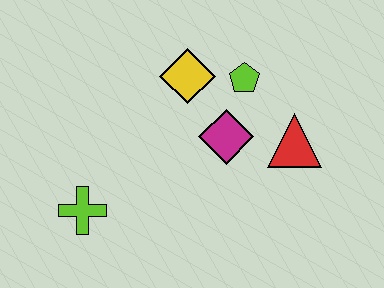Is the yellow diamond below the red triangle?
No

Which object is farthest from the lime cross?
The red triangle is farthest from the lime cross.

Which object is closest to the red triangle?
The magenta diamond is closest to the red triangle.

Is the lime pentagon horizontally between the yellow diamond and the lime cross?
No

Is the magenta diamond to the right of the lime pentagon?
No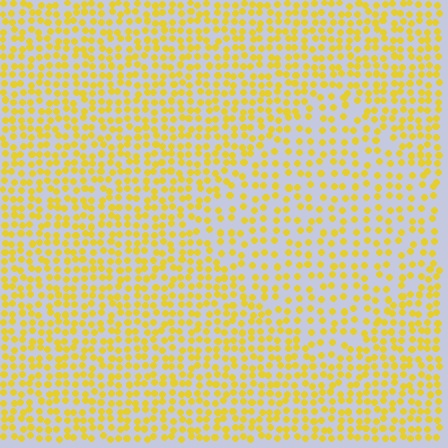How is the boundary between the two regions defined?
The boundary is defined by a change in element density (approximately 1.6x ratio). All elements are the same color, size, and shape.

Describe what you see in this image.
The image contains small yellow elements arranged at two different densities. A diamond-shaped region is visible where the elements are less densely packed than the surrounding area.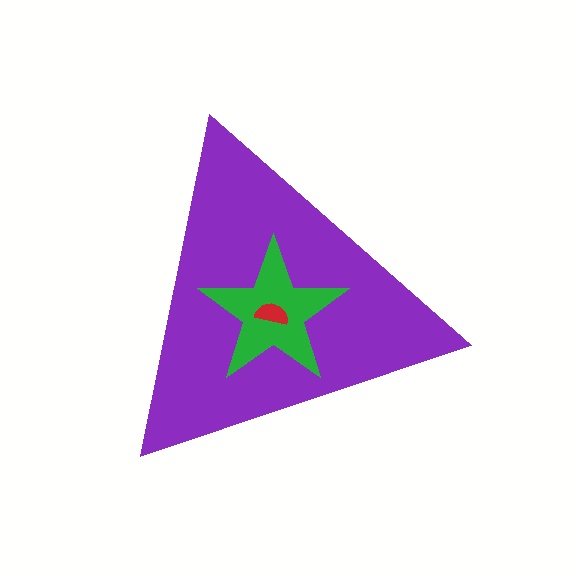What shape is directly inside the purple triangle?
The green star.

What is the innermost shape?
The red semicircle.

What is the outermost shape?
The purple triangle.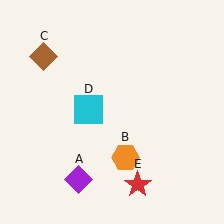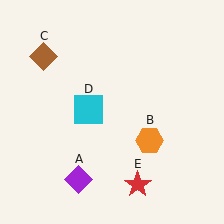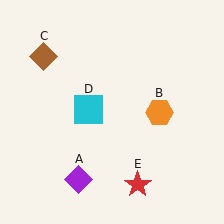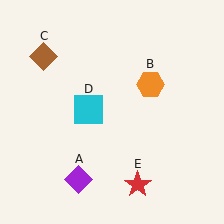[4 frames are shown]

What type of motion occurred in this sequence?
The orange hexagon (object B) rotated counterclockwise around the center of the scene.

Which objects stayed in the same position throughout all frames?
Purple diamond (object A) and brown diamond (object C) and cyan square (object D) and red star (object E) remained stationary.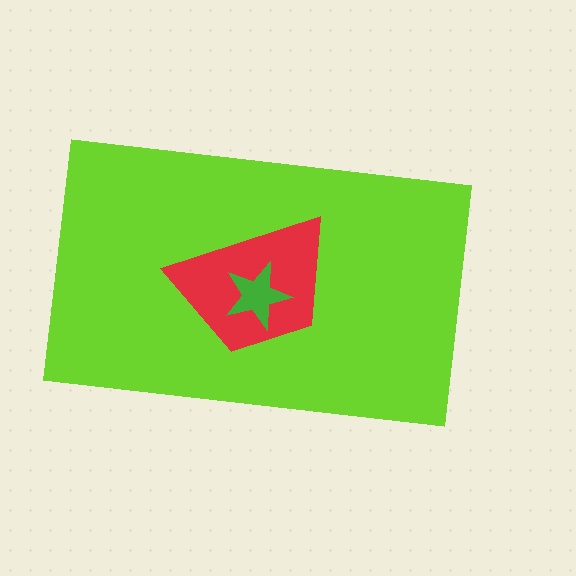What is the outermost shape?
The lime rectangle.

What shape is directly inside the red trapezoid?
The green star.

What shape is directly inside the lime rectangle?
The red trapezoid.